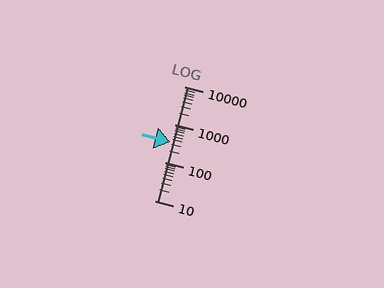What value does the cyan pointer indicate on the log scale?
The pointer indicates approximately 350.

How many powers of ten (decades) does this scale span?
The scale spans 3 decades, from 10 to 10000.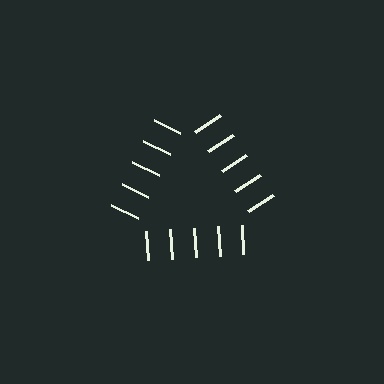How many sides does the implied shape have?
3 sides — the line-ends trace a triangle.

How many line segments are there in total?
15 — 5 along each of the 3 edges.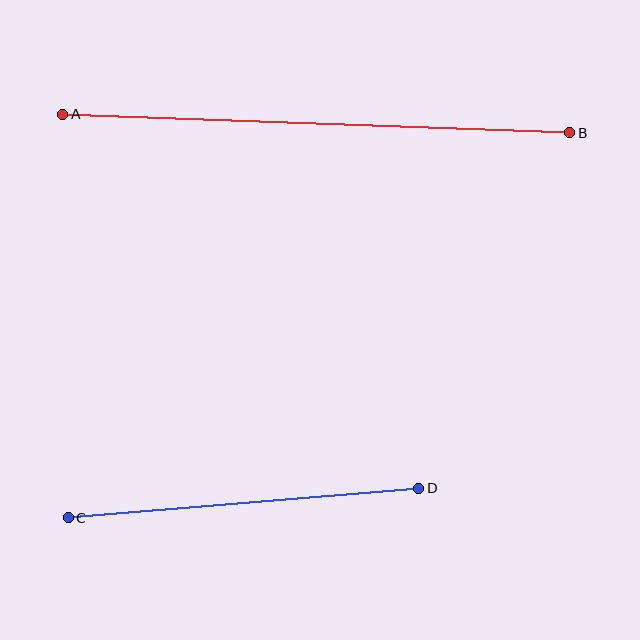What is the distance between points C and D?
The distance is approximately 352 pixels.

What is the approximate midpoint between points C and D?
The midpoint is at approximately (244, 503) pixels.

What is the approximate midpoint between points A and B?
The midpoint is at approximately (316, 124) pixels.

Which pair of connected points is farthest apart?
Points A and B are farthest apart.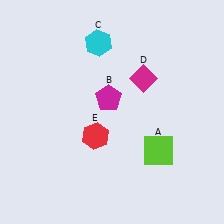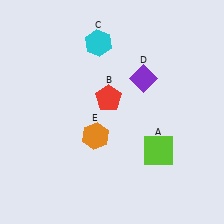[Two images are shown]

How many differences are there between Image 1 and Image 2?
There are 3 differences between the two images.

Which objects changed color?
B changed from magenta to red. D changed from magenta to purple. E changed from red to orange.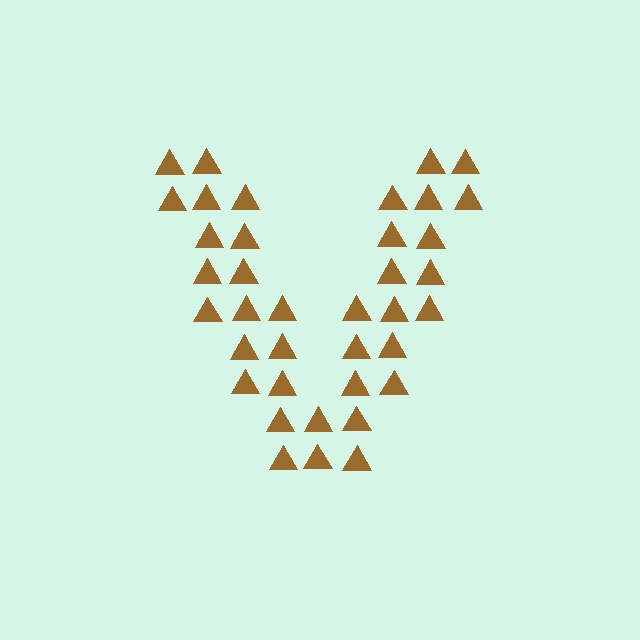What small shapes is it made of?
It is made of small triangles.